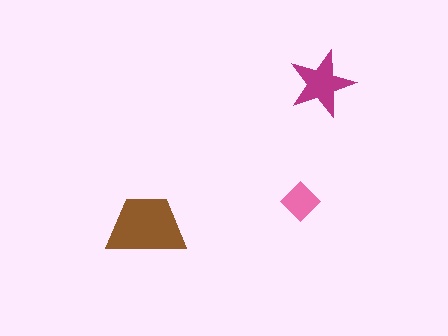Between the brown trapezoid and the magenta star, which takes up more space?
The brown trapezoid.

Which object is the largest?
The brown trapezoid.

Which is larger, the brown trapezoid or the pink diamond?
The brown trapezoid.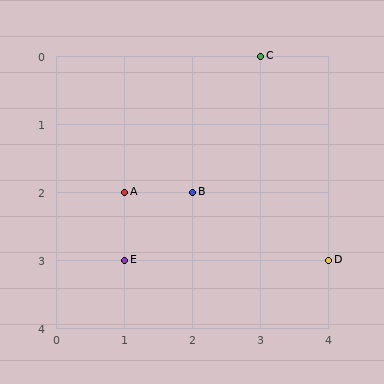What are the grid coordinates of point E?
Point E is at grid coordinates (1, 3).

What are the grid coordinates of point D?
Point D is at grid coordinates (4, 3).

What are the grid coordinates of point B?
Point B is at grid coordinates (2, 2).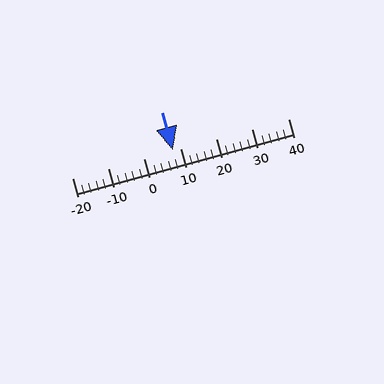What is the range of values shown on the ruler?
The ruler shows values from -20 to 40.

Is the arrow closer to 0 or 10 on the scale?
The arrow is closer to 10.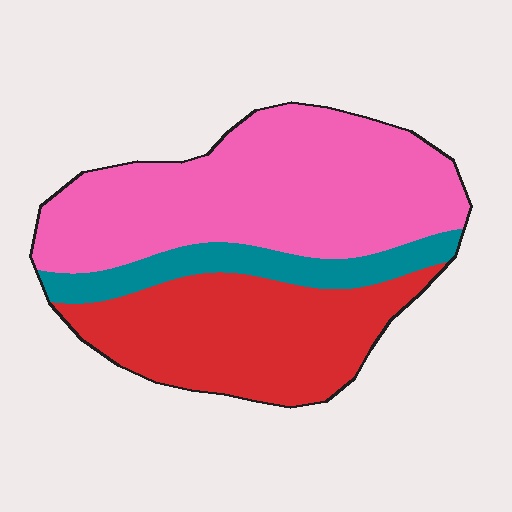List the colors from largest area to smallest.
From largest to smallest: pink, red, teal.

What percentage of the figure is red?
Red takes up about one third (1/3) of the figure.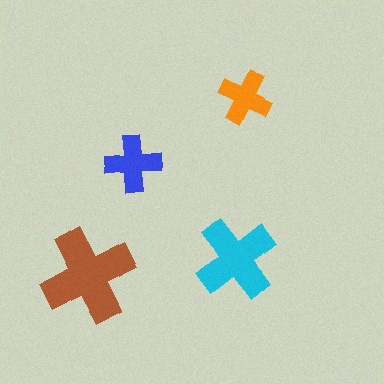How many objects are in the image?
There are 4 objects in the image.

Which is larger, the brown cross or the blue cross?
The brown one.